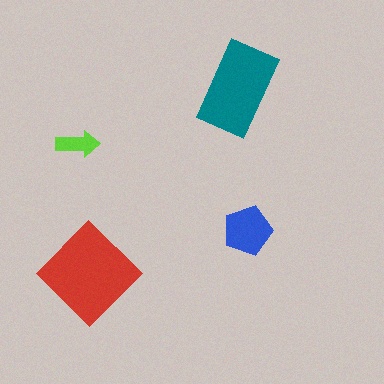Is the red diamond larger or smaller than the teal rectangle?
Larger.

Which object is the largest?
The red diamond.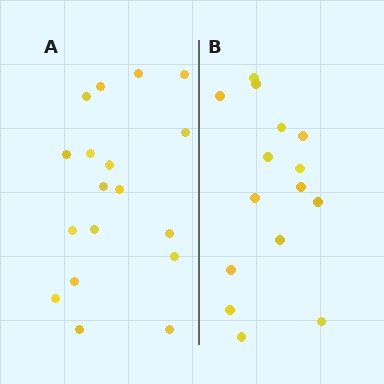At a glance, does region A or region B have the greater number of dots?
Region A (the left region) has more dots.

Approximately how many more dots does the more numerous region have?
Region A has just a few more — roughly 2 or 3 more dots than region B.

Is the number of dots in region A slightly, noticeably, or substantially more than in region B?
Region A has only slightly more — the two regions are fairly close. The ratio is roughly 1.2 to 1.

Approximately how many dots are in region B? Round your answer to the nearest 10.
About 20 dots. (The exact count is 15, which rounds to 20.)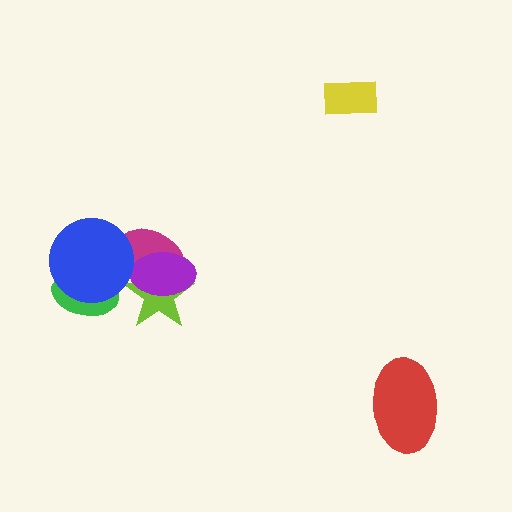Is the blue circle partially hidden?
No, no other shape covers it.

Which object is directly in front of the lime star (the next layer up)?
The magenta ellipse is directly in front of the lime star.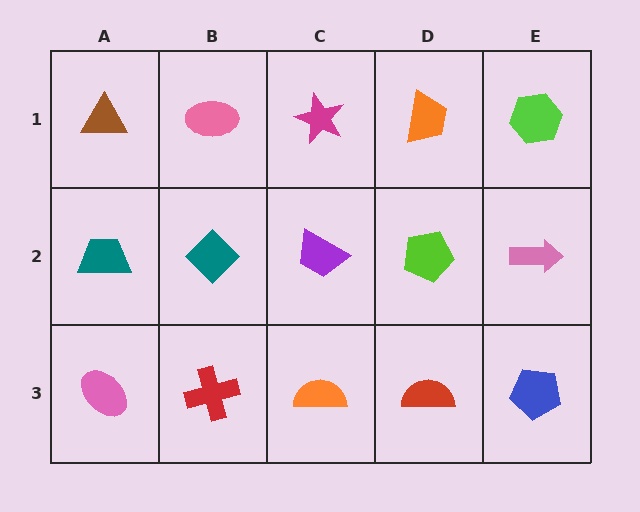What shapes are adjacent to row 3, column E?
A pink arrow (row 2, column E), a red semicircle (row 3, column D).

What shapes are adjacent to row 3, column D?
A lime pentagon (row 2, column D), an orange semicircle (row 3, column C), a blue pentagon (row 3, column E).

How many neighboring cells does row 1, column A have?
2.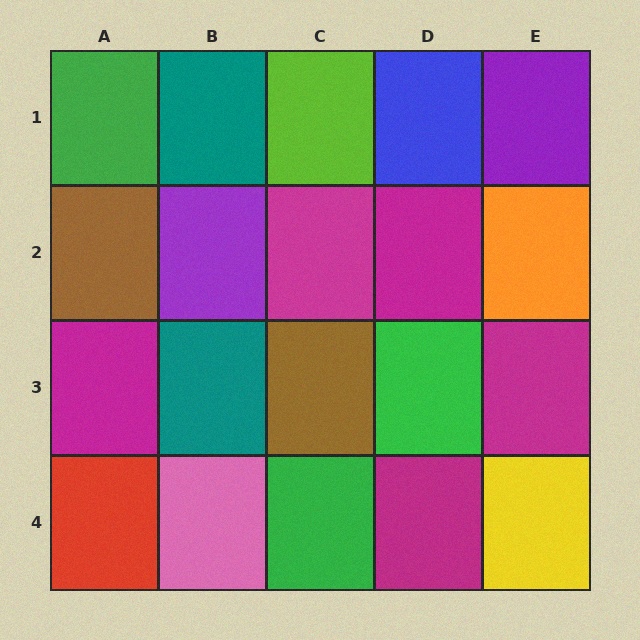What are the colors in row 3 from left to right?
Magenta, teal, brown, green, magenta.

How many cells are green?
3 cells are green.